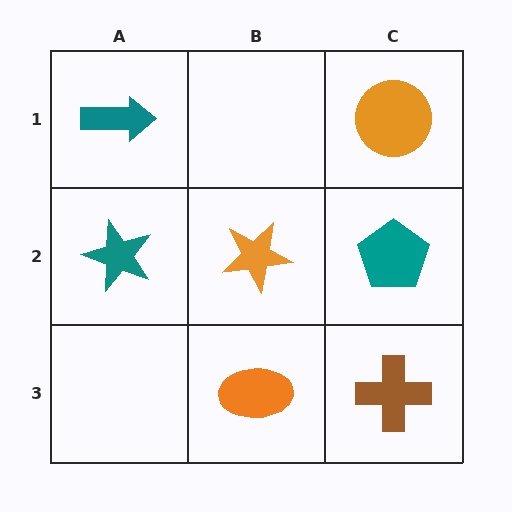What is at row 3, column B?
An orange ellipse.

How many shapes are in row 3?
2 shapes.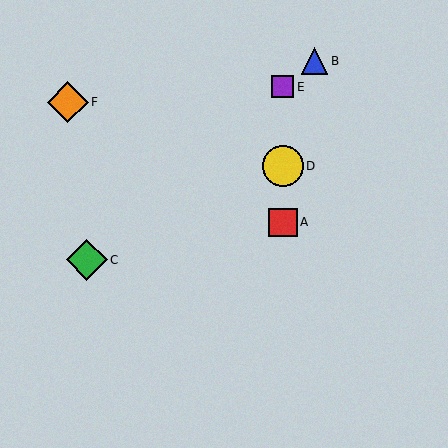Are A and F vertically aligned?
No, A is at x≈283 and F is at x≈68.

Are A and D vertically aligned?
Yes, both are at x≈283.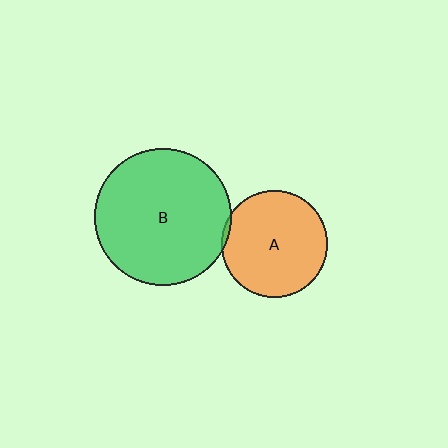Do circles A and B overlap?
Yes.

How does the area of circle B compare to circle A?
Approximately 1.6 times.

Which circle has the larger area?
Circle B (green).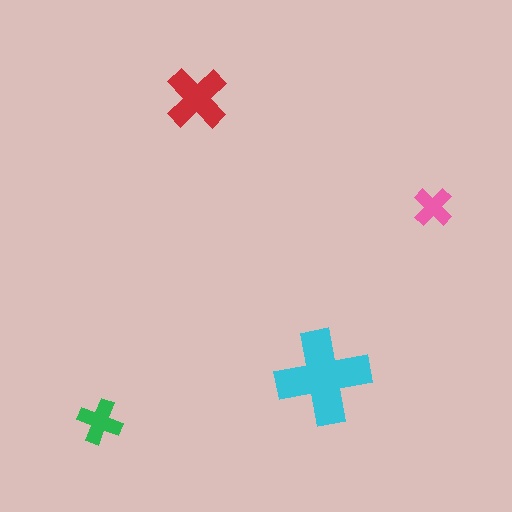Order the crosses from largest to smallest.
the cyan one, the red one, the green one, the pink one.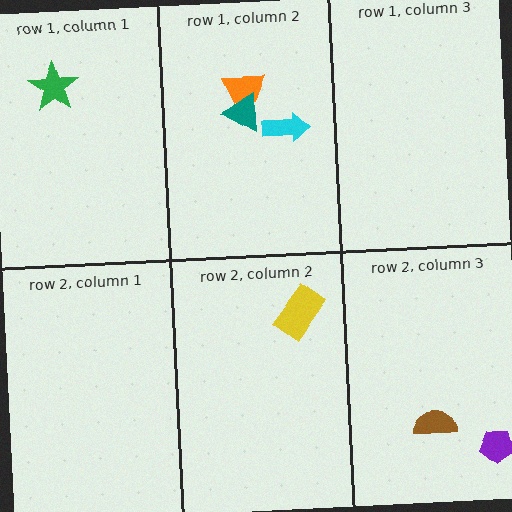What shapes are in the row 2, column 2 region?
The yellow rectangle.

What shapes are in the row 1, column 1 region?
The green star.